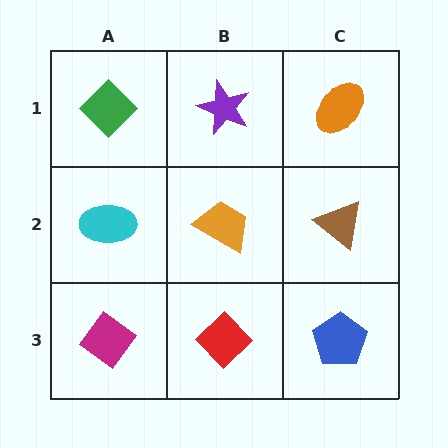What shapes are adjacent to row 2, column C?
An orange ellipse (row 1, column C), a blue pentagon (row 3, column C), an orange trapezoid (row 2, column B).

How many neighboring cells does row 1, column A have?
2.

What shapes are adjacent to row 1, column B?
An orange trapezoid (row 2, column B), a green diamond (row 1, column A), an orange ellipse (row 1, column C).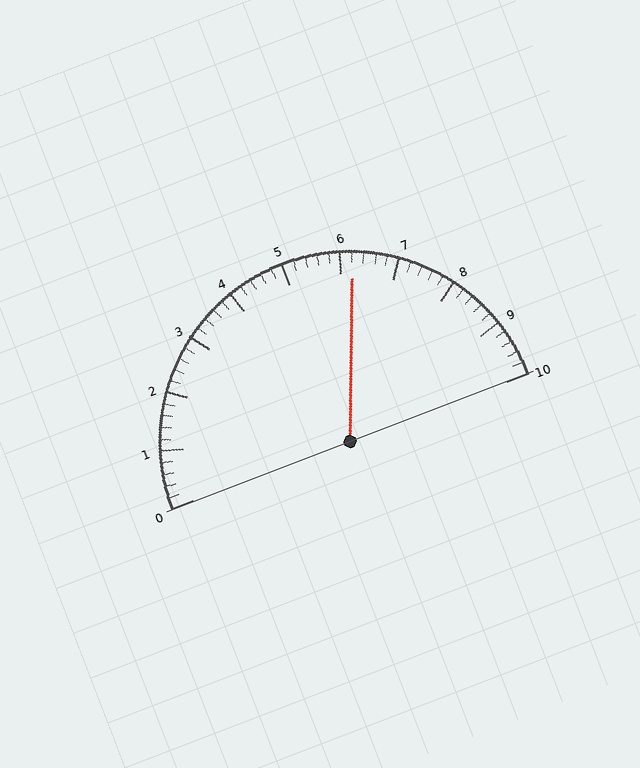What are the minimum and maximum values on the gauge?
The gauge ranges from 0 to 10.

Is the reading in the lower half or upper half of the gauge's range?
The reading is in the upper half of the range (0 to 10).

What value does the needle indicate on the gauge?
The needle indicates approximately 6.2.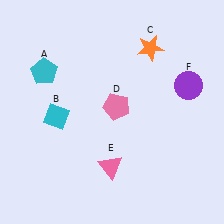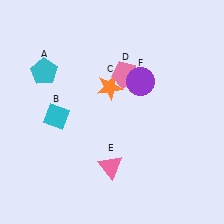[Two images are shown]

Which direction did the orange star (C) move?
The orange star (C) moved left.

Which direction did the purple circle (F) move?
The purple circle (F) moved left.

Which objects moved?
The objects that moved are: the orange star (C), the pink pentagon (D), the purple circle (F).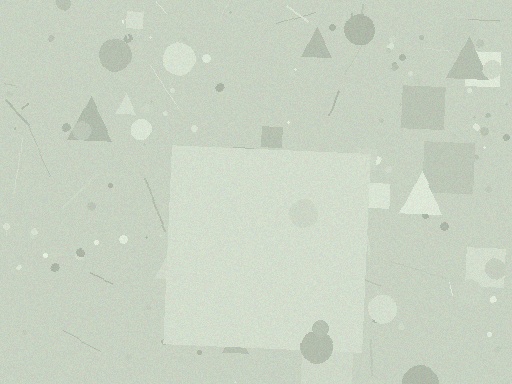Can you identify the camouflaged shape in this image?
The camouflaged shape is a square.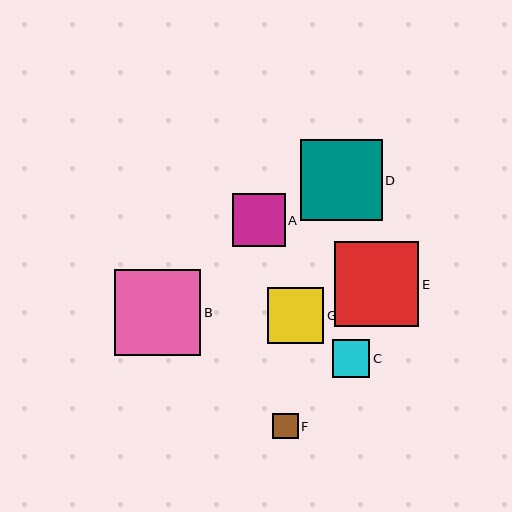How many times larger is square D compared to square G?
Square D is approximately 1.5 times the size of square G.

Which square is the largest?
Square B is the largest with a size of approximately 86 pixels.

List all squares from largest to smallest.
From largest to smallest: B, E, D, G, A, C, F.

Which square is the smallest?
Square F is the smallest with a size of approximately 25 pixels.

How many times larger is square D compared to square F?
Square D is approximately 3.2 times the size of square F.